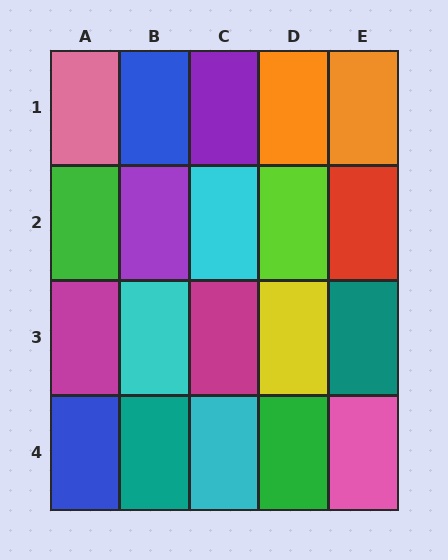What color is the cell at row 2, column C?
Cyan.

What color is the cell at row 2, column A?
Green.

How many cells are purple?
2 cells are purple.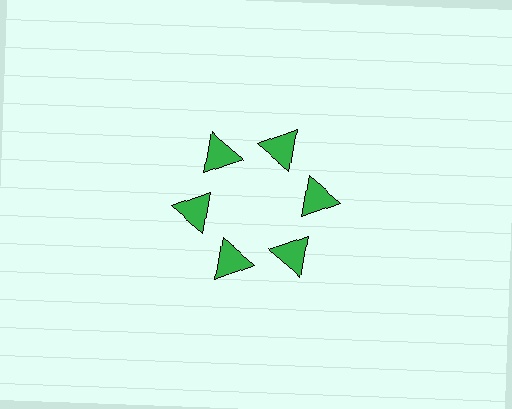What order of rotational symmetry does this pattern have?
This pattern has 6-fold rotational symmetry.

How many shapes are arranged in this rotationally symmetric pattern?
There are 6 shapes, arranged in 6 groups of 1.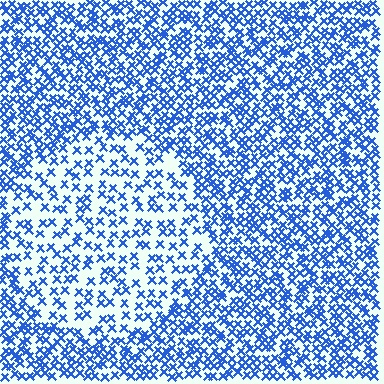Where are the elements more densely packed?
The elements are more densely packed outside the circle boundary.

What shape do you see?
I see a circle.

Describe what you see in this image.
The image contains small blue elements arranged at two different densities. A circle-shaped region is visible where the elements are less densely packed than the surrounding area.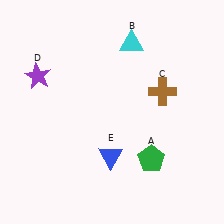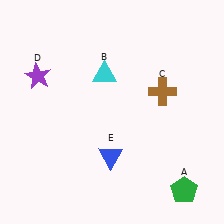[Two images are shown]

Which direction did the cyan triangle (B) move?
The cyan triangle (B) moved down.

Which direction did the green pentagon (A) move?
The green pentagon (A) moved right.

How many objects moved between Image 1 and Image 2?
2 objects moved between the two images.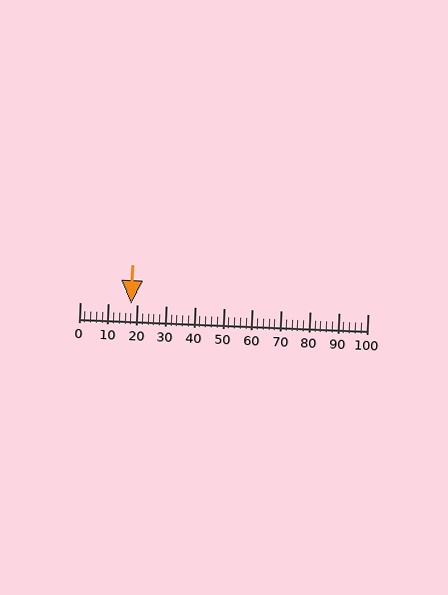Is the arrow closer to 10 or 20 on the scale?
The arrow is closer to 20.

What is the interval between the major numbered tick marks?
The major tick marks are spaced 10 units apart.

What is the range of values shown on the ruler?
The ruler shows values from 0 to 100.